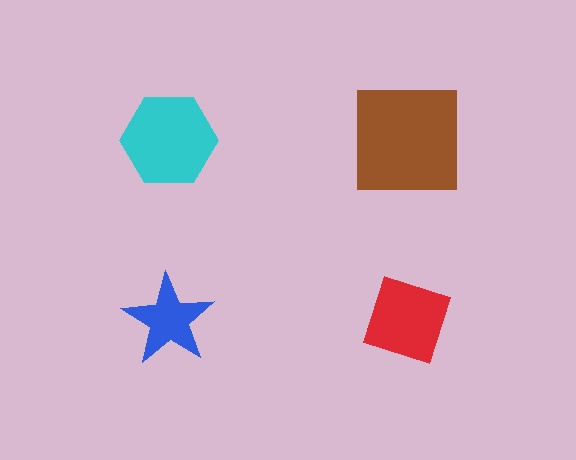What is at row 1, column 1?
A cyan hexagon.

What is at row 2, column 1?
A blue star.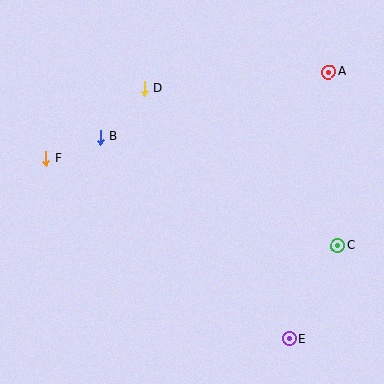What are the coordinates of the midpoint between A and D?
The midpoint between A and D is at (236, 80).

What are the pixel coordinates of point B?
Point B is at (100, 137).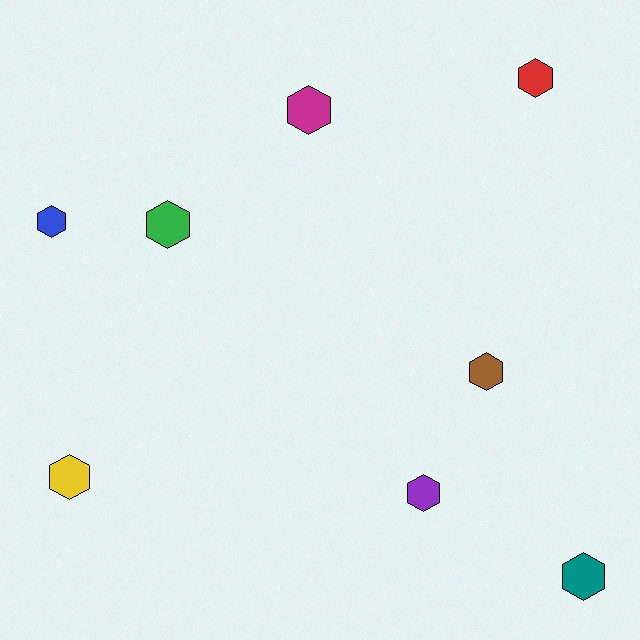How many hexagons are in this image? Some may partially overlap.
There are 8 hexagons.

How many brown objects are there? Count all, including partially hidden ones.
There is 1 brown object.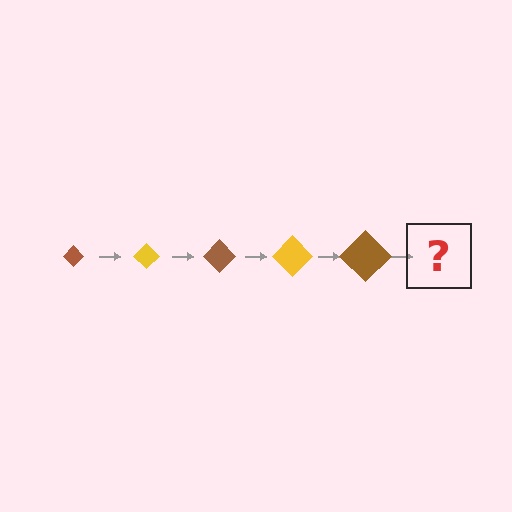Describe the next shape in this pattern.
It should be a yellow diamond, larger than the previous one.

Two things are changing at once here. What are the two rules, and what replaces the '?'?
The two rules are that the diamond grows larger each step and the color cycles through brown and yellow. The '?' should be a yellow diamond, larger than the previous one.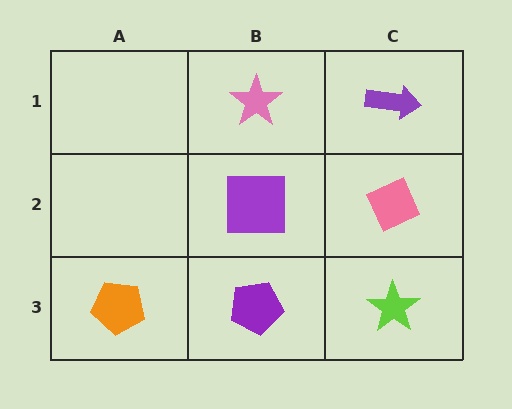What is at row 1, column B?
A pink star.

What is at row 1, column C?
A purple arrow.